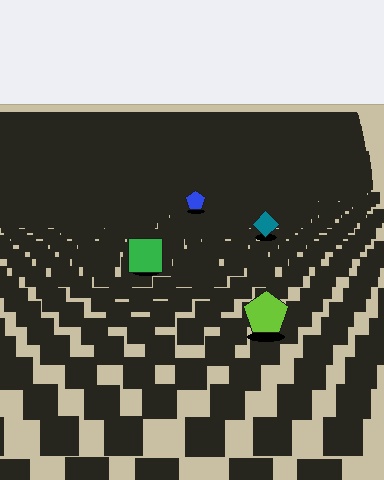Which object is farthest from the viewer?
The blue pentagon is farthest from the viewer. It appears smaller and the ground texture around it is denser.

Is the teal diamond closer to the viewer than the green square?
No. The green square is closer — you can tell from the texture gradient: the ground texture is coarser near it.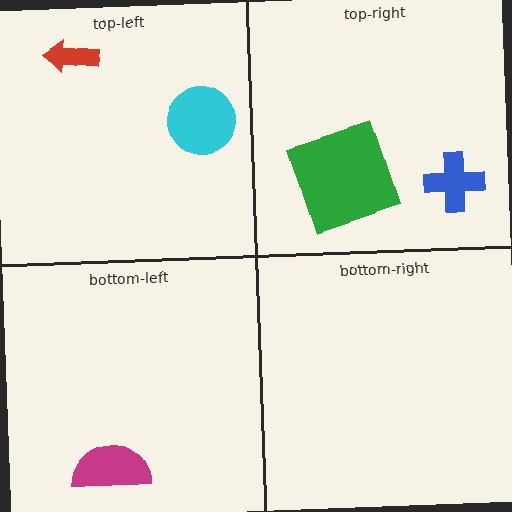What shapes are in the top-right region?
The blue cross, the green square.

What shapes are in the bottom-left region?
The magenta semicircle.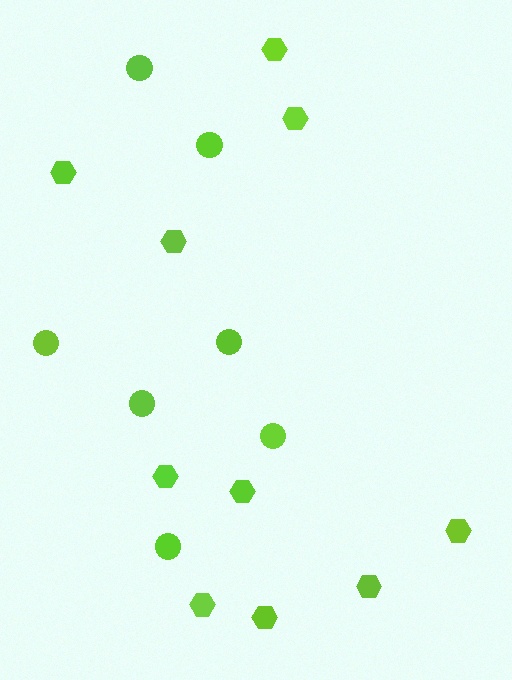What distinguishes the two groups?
There are 2 groups: one group of circles (7) and one group of hexagons (10).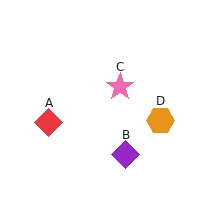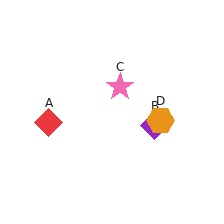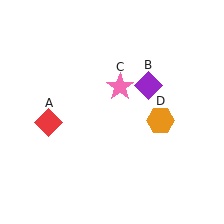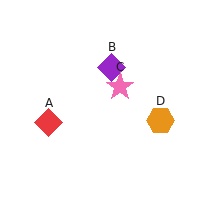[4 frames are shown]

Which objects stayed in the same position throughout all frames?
Red diamond (object A) and pink star (object C) and orange hexagon (object D) remained stationary.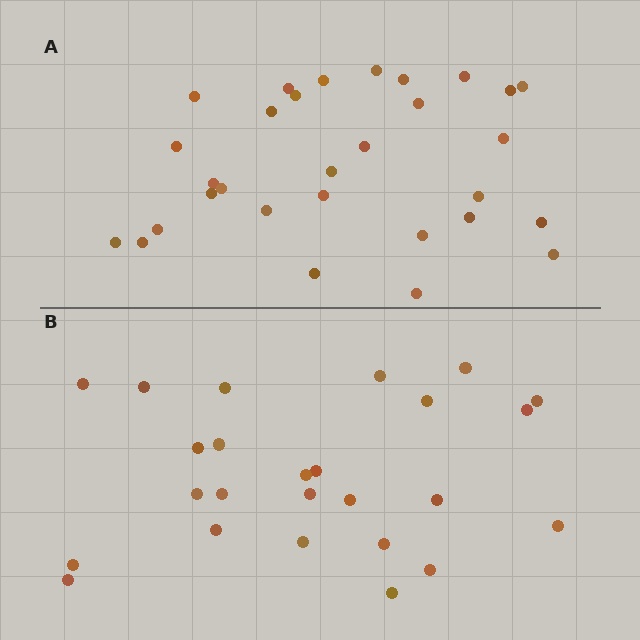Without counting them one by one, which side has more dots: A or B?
Region A (the top region) has more dots.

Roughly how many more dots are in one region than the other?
Region A has about 5 more dots than region B.